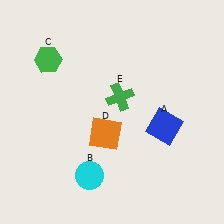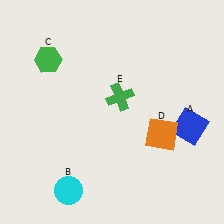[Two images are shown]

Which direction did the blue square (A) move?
The blue square (A) moved right.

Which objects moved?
The objects that moved are: the blue square (A), the cyan circle (B), the orange square (D).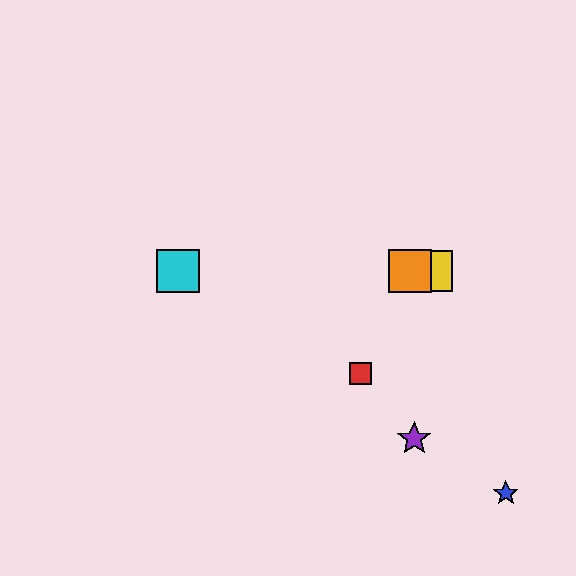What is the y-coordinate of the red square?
The red square is at y≈373.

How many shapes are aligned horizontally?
4 shapes (the green star, the yellow square, the orange square, the cyan square) are aligned horizontally.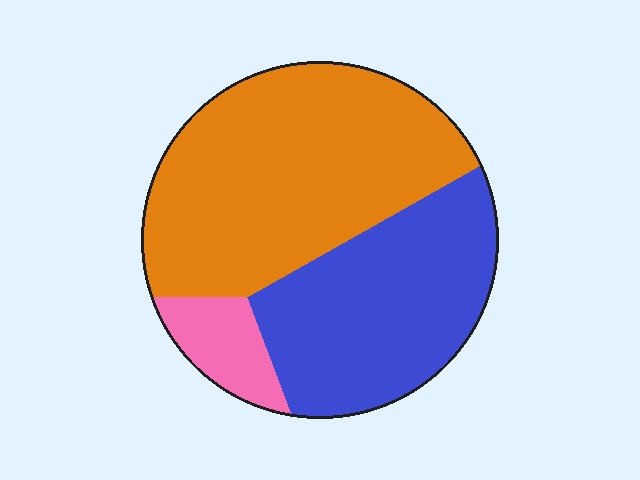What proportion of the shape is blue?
Blue takes up between a quarter and a half of the shape.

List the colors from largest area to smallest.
From largest to smallest: orange, blue, pink.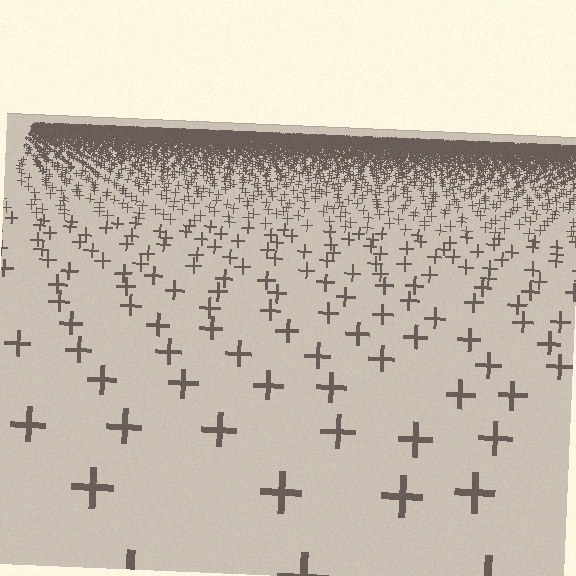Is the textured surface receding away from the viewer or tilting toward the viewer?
The surface is receding away from the viewer. Texture elements get smaller and denser toward the top.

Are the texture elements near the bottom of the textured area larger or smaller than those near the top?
Larger. Near the bottom, elements are closer to the viewer and appear at a bigger on-screen size.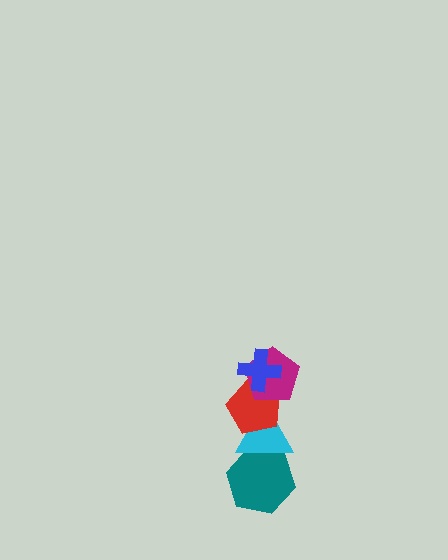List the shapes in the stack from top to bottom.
From top to bottom: the blue cross, the magenta pentagon, the red pentagon, the cyan triangle, the teal hexagon.